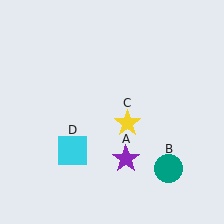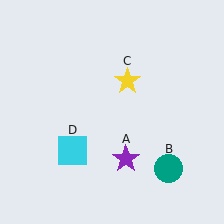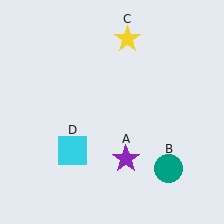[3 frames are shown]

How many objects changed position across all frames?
1 object changed position: yellow star (object C).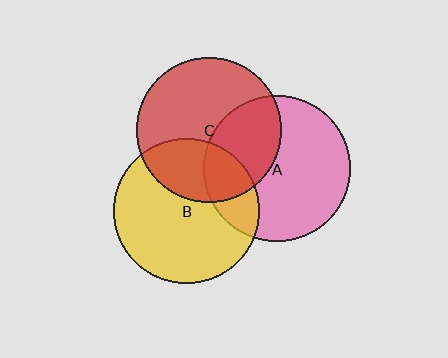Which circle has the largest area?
Circle A (pink).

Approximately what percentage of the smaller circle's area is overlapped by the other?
Approximately 20%.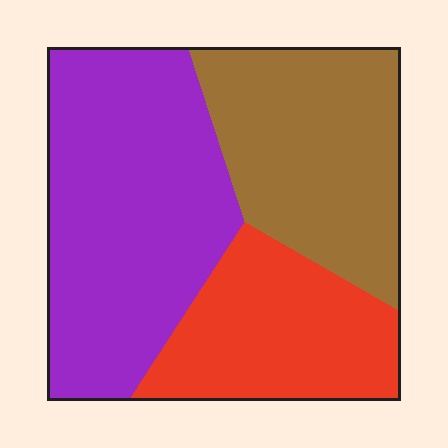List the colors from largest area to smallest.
From largest to smallest: purple, brown, red.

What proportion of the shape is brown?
Brown takes up between a quarter and a half of the shape.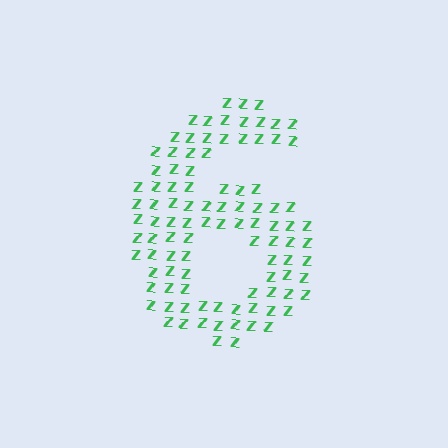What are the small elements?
The small elements are letter Z's.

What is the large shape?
The large shape is the digit 6.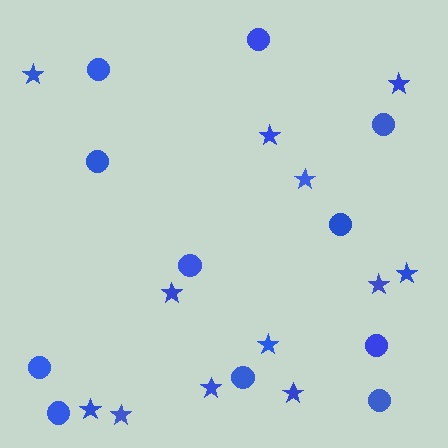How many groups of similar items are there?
There are 2 groups: one group of stars (12) and one group of circles (11).